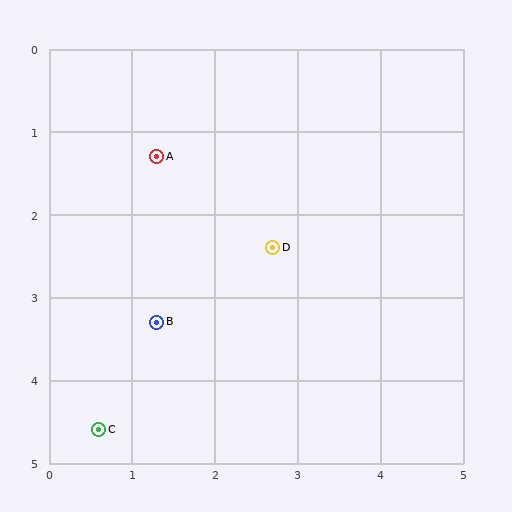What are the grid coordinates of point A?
Point A is at approximately (1.3, 1.3).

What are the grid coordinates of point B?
Point B is at approximately (1.3, 3.3).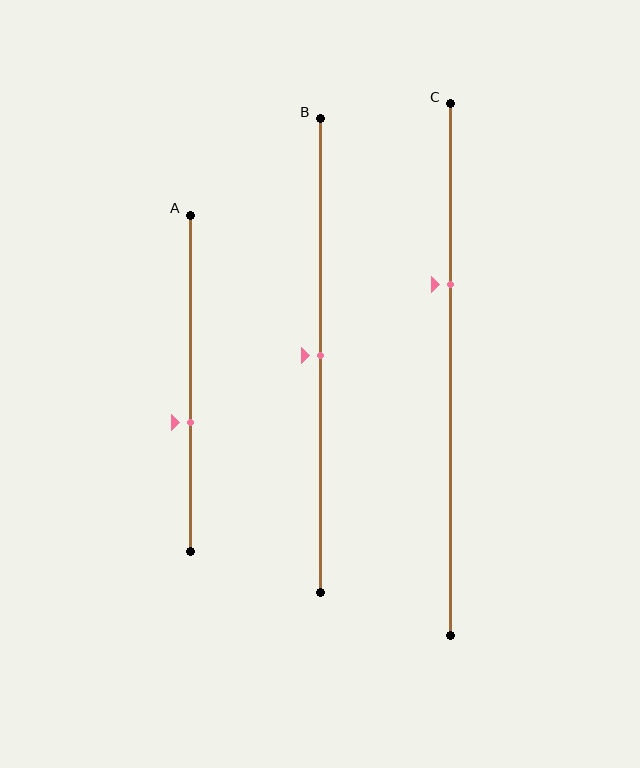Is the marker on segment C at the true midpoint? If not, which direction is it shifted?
No, the marker on segment C is shifted upward by about 16% of the segment length.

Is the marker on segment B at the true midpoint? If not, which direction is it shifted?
Yes, the marker on segment B is at the true midpoint.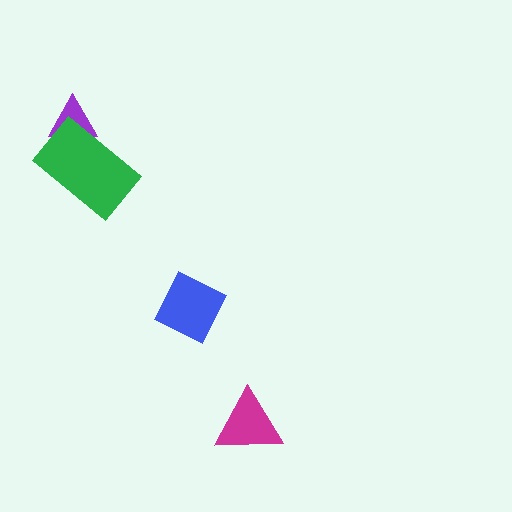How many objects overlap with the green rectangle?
1 object overlaps with the green rectangle.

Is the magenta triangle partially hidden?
No, no other shape covers it.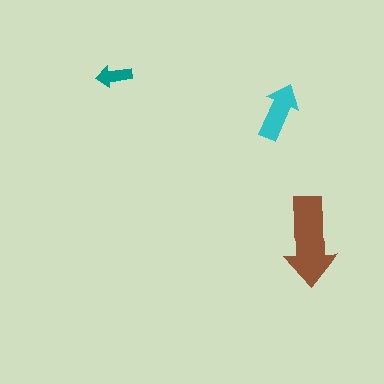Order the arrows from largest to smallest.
the brown one, the cyan one, the teal one.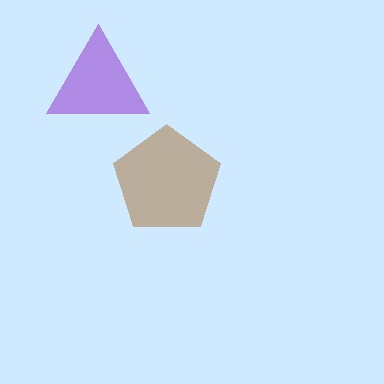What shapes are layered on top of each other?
The layered shapes are: a purple triangle, a brown pentagon.